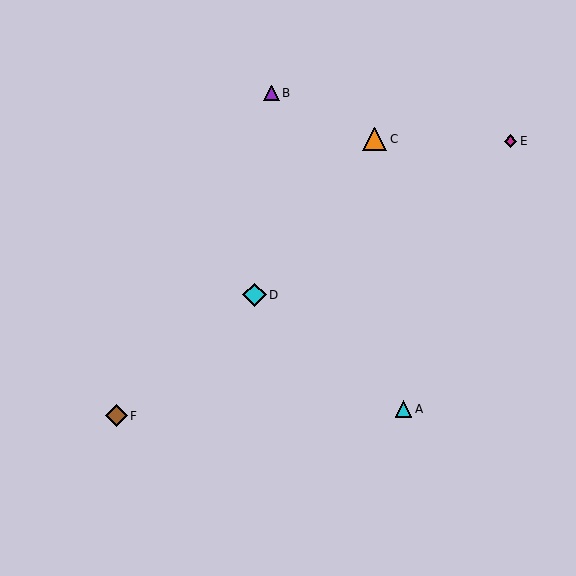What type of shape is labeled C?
Shape C is an orange triangle.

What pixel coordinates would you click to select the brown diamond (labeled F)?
Click at (116, 416) to select the brown diamond F.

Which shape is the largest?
The orange triangle (labeled C) is the largest.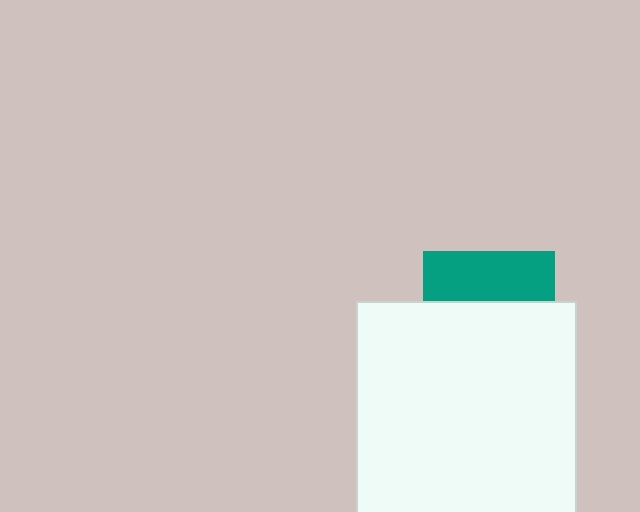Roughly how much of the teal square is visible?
A small part of it is visible (roughly 38%).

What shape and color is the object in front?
The object in front is a white square.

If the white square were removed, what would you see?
You would see the complete teal square.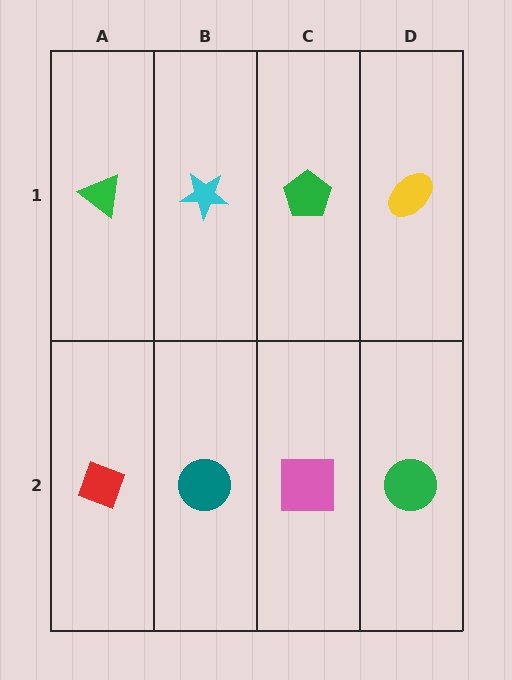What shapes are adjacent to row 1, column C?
A pink square (row 2, column C), a cyan star (row 1, column B), a yellow ellipse (row 1, column D).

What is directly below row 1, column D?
A green circle.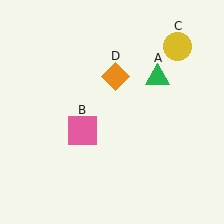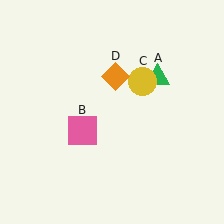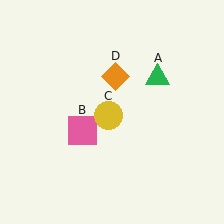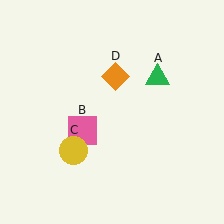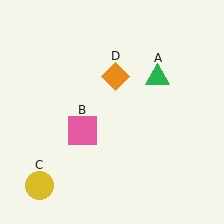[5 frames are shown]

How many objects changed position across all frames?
1 object changed position: yellow circle (object C).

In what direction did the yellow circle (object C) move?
The yellow circle (object C) moved down and to the left.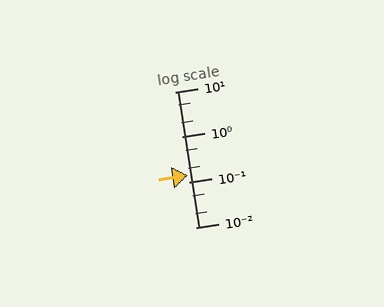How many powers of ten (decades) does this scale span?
The scale spans 3 decades, from 0.01 to 10.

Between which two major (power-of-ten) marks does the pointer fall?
The pointer is between 0.1 and 1.